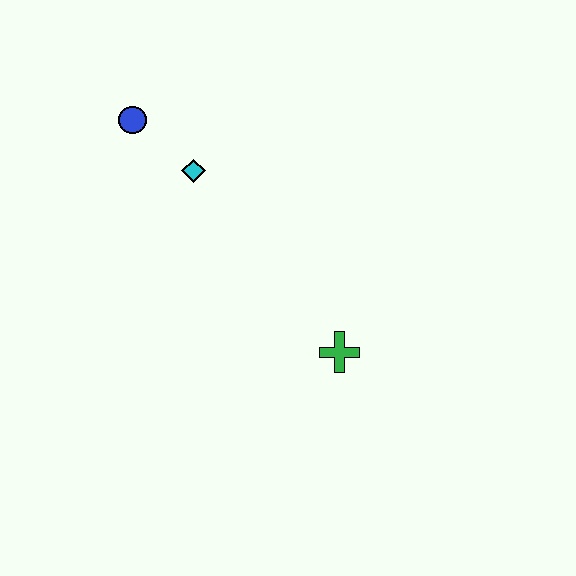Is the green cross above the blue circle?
No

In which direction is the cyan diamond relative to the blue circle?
The cyan diamond is to the right of the blue circle.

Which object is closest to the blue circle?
The cyan diamond is closest to the blue circle.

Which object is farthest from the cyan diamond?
The green cross is farthest from the cyan diamond.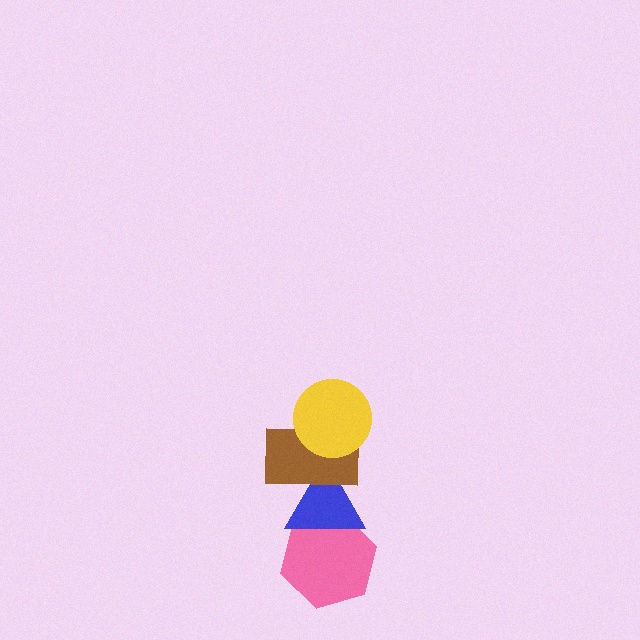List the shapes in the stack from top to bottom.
From top to bottom: the yellow circle, the brown rectangle, the blue triangle, the pink hexagon.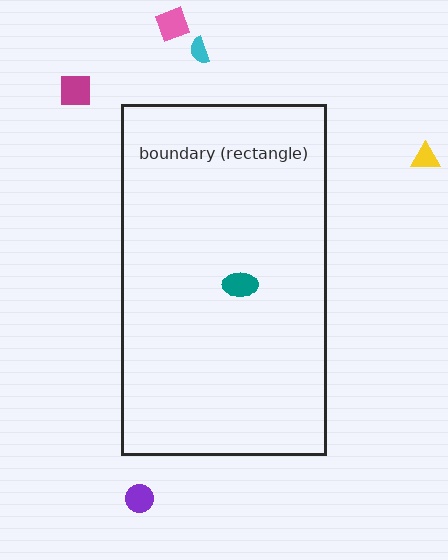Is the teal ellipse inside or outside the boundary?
Inside.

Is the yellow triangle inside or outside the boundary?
Outside.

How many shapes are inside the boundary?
1 inside, 5 outside.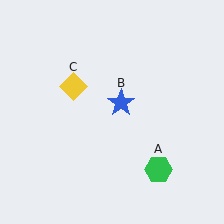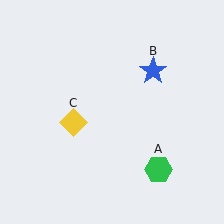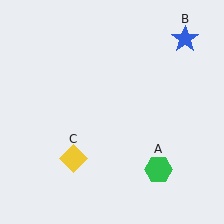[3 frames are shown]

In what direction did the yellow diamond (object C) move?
The yellow diamond (object C) moved down.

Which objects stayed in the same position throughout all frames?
Green hexagon (object A) remained stationary.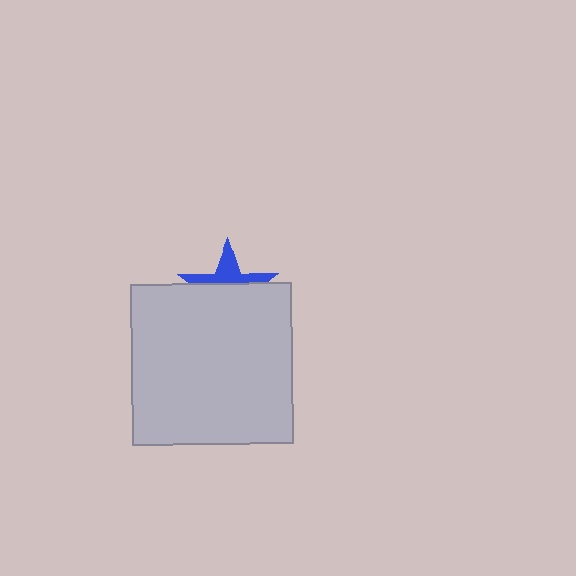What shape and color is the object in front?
The object in front is a light gray square.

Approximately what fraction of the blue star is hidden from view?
Roughly 64% of the blue star is hidden behind the light gray square.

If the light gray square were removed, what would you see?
You would see the complete blue star.